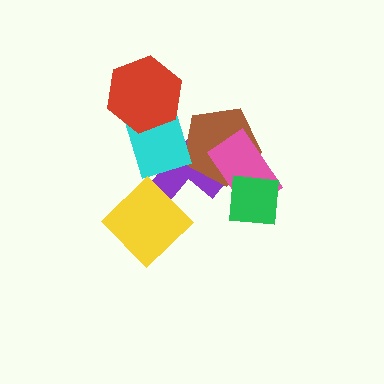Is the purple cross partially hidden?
Yes, it is partially covered by another shape.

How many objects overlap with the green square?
2 objects overlap with the green square.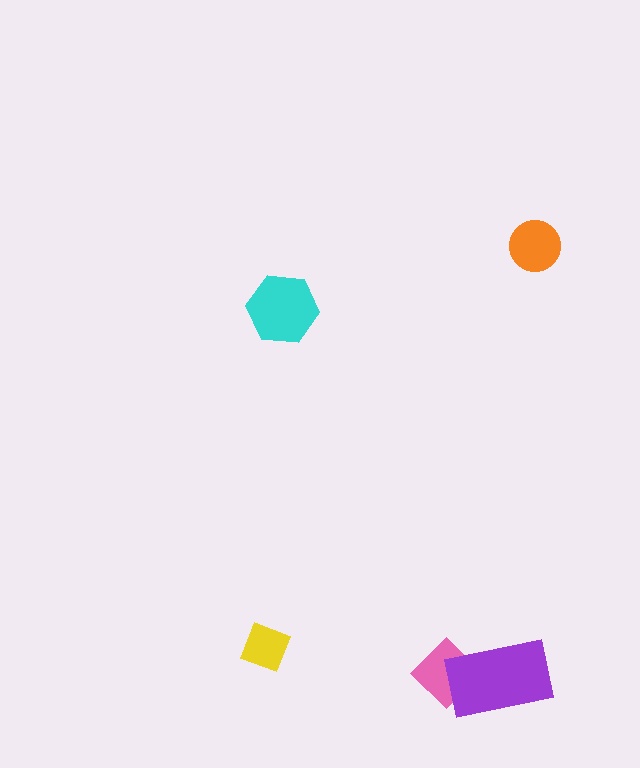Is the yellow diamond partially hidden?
No, no other shape covers it.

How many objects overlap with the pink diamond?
1 object overlaps with the pink diamond.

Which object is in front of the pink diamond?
The purple rectangle is in front of the pink diamond.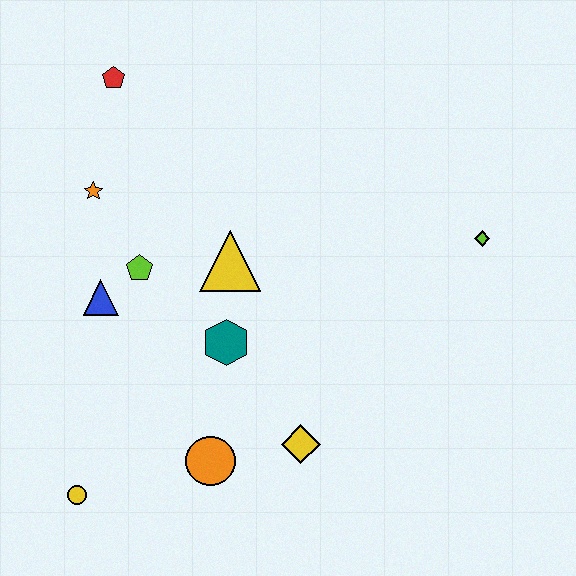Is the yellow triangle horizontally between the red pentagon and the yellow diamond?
Yes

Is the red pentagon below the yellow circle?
No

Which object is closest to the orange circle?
The yellow diamond is closest to the orange circle.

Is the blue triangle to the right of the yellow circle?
Yes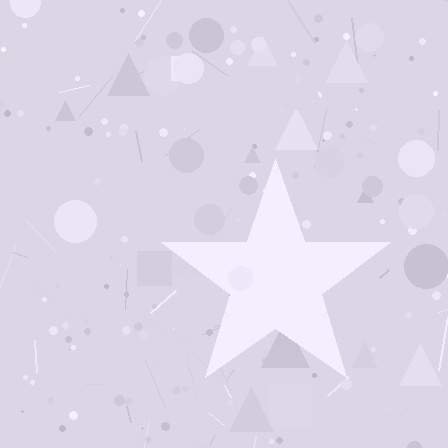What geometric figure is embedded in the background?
A star is embedded in the background.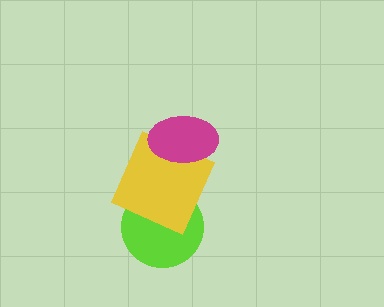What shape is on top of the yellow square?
The magenta ellipse is on top of the yellow square.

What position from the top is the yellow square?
The yellow square is 2nd from the top.